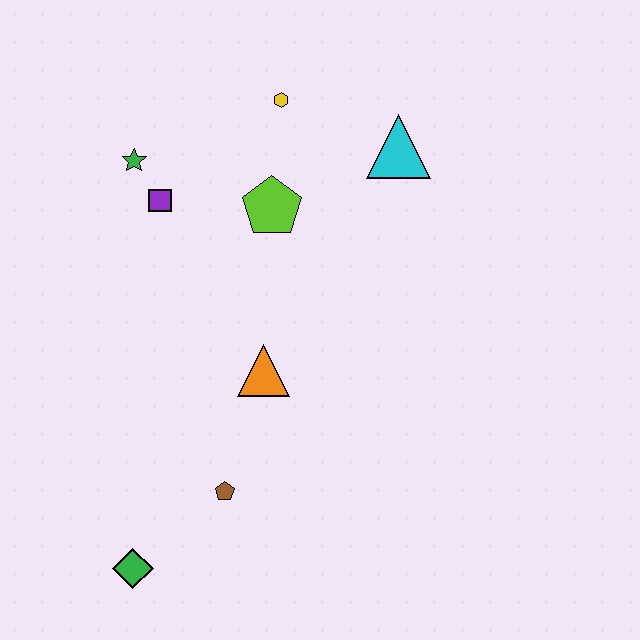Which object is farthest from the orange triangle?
The yellow hexagon is farthest from the orange triangle.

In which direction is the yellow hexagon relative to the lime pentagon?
The yellow hexagon is above the lime pentagon.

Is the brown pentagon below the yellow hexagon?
Yes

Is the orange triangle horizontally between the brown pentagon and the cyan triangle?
Yes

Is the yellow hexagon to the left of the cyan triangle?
Yes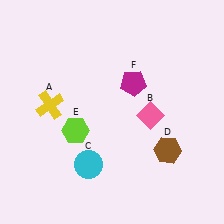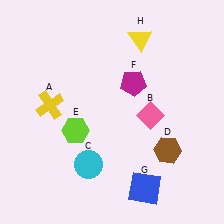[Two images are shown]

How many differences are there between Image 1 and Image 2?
There are 2 differences between the two images.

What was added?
A blue square (G), a yellow triangle (H) were added in Image 2.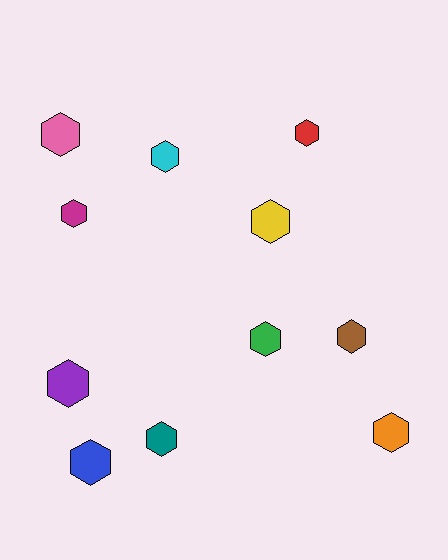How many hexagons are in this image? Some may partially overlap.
There are 11 hexagons.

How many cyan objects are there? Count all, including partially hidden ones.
There is 1 cyan object.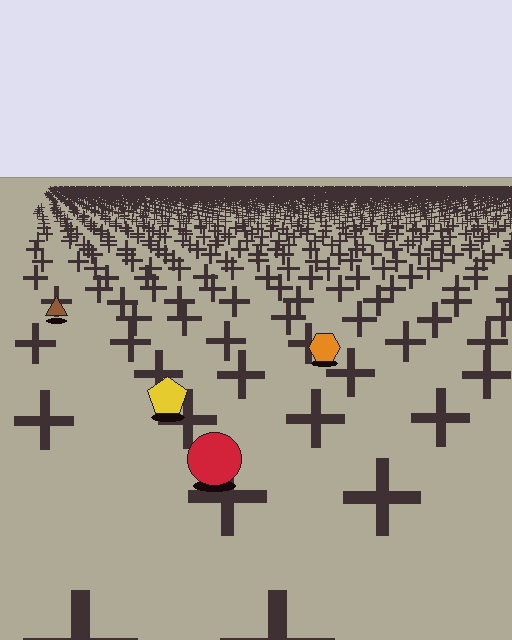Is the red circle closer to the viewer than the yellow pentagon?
Yes. The red circle is closer — you can tell from the texture gradient: the ground texture is coarser near it.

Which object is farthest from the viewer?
The brown triangle is farthest from the viewer. It appears smaller and the ground texture around it is denser.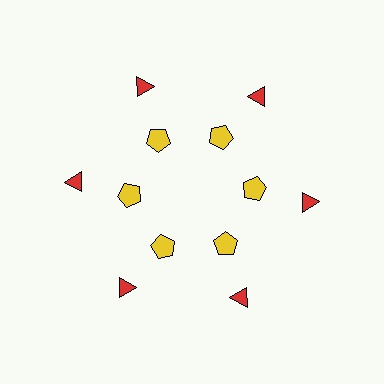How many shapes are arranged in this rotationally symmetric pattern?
There are 12 shapes, arranged in 6 groups of 2.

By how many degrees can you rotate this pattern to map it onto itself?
The pattern maps onto itself every 60 degrees of rotation.